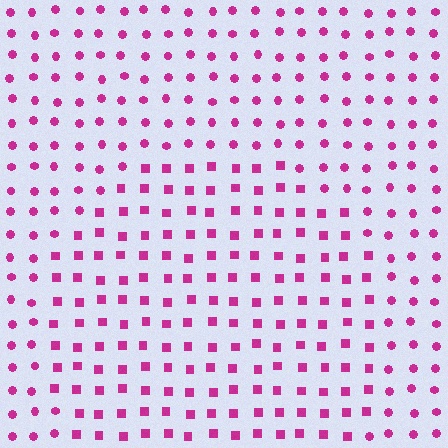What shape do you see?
I see a circle.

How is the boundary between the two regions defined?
The boundary is defined by a change in element shape: squares inside vs. circles outside. All elements share the same color and spacing.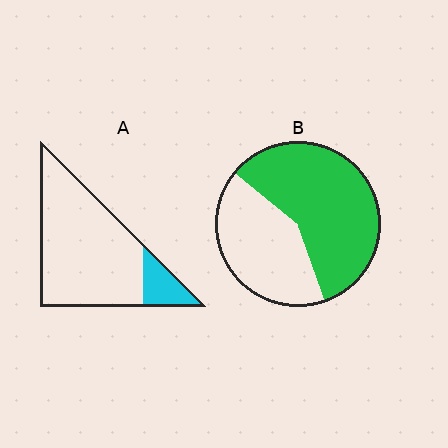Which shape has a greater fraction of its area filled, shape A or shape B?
Shape B.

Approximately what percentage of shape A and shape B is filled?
A is approximately 15% and B is approximately 60%.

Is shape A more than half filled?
No.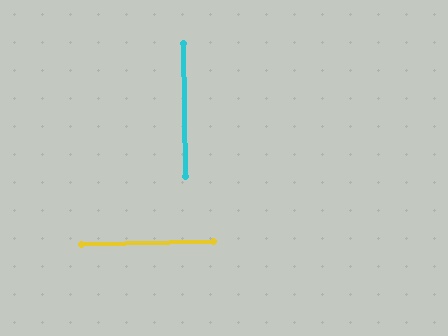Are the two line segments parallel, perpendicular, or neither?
Perpendicular — they meet at approximately 90°.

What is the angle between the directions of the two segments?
Approximately 90 degrees.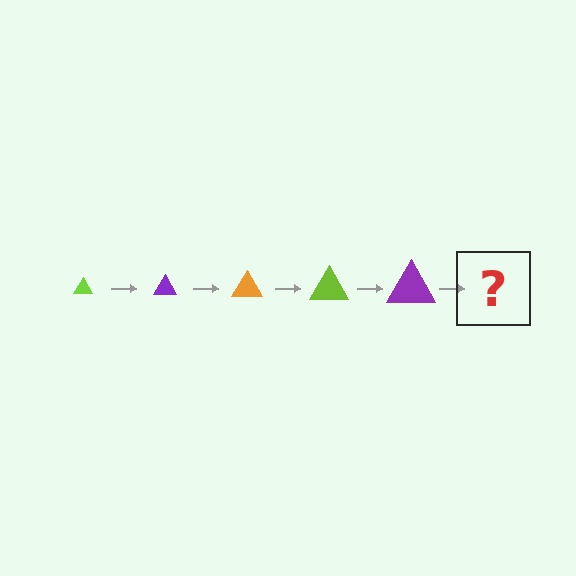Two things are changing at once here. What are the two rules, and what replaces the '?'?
The two rules are that the triangle grows larger each step and the color cycles through lime, purple, and orange. The '?' should be an orange triangle, larger than the previous one.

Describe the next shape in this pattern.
It should be an orange triangle, larger than the previous one.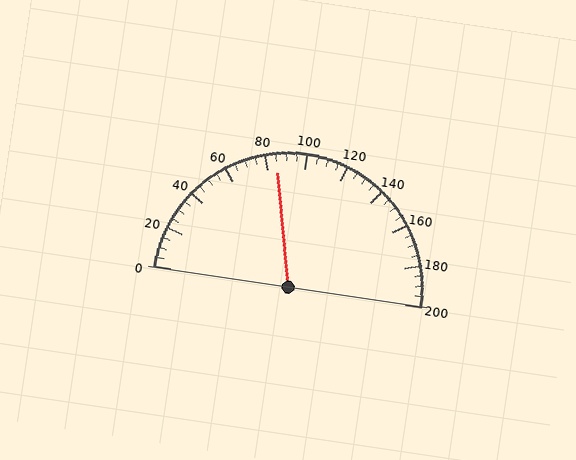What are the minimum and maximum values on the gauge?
The gauge ranges from 0 to 200.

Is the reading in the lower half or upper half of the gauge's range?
The reading is in the lower half of the range (0 to 200).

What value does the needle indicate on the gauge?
The needle indicates approximately 85.